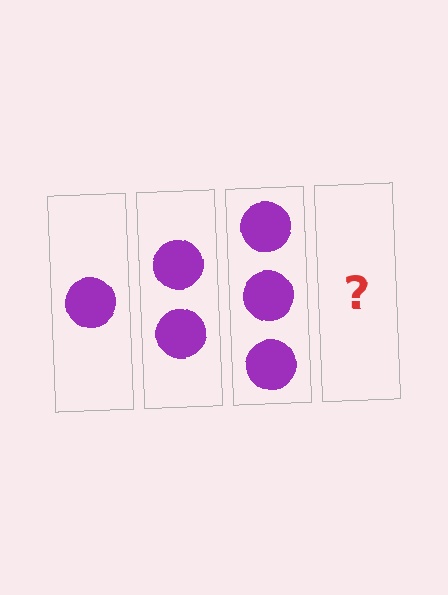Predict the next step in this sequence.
The next step is 4 circles.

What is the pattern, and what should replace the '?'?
The pattern is that each step adds one more circle. The '?' should be 4 circles.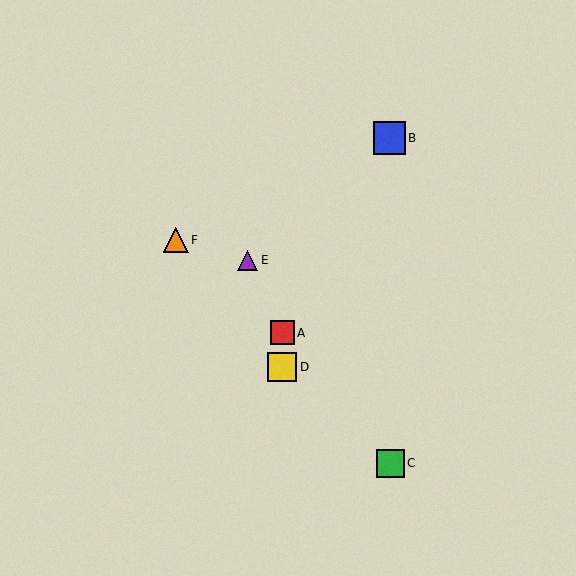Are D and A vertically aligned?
Yes, both are at x≈282.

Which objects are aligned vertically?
Objects A, D are aligned vertically.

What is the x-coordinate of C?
Object C is at x≈390.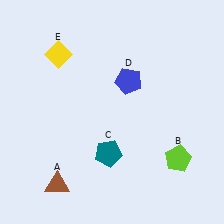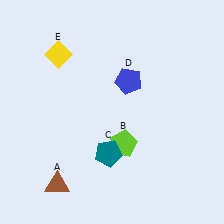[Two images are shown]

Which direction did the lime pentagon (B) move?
The lime pentagon (B) moved left.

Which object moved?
The lime pentagon (B) moved left.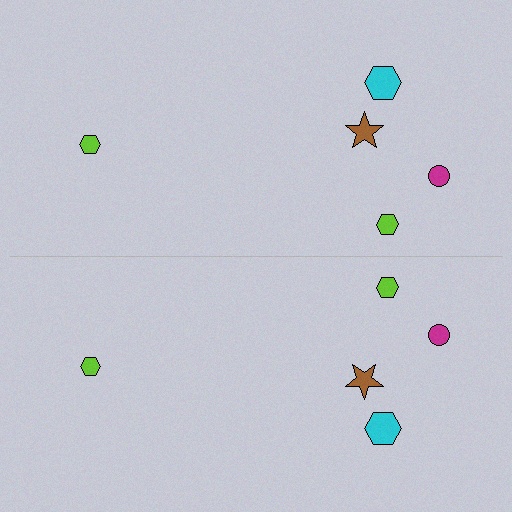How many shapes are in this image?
There are 10 shapes in this image.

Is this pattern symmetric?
Yes, this pattern has bilateral (reflection) symmetry.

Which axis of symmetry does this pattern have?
The pattern has a horizontal axis of symmetry running through the center of the image.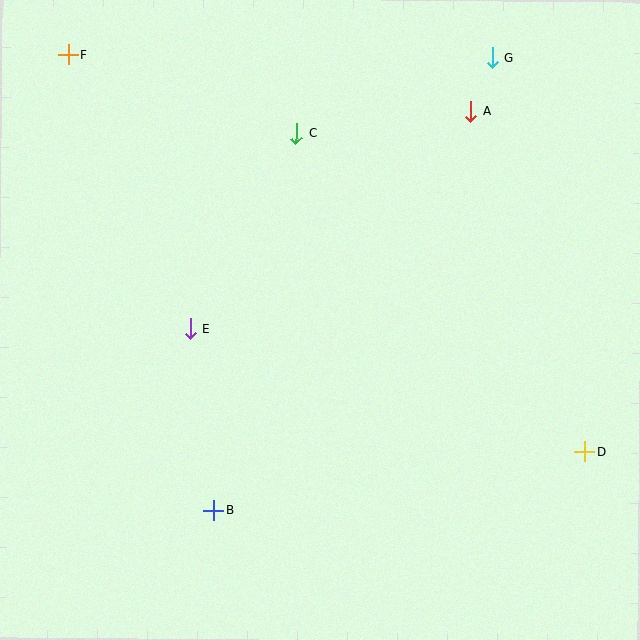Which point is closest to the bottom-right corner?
Point D is closest to the bottom-right corner.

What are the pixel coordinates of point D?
Point D is at (584, 452).